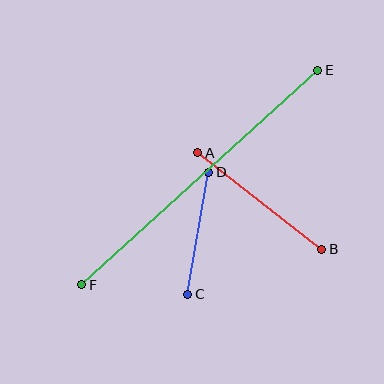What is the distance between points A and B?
The distance is approximately 157 pixels.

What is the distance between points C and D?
The distance is approximately 124 pixels.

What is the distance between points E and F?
The distance is approximately 319 pixels.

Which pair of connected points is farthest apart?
Points E and F are farthest apart.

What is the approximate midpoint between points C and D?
The midpoint is at approximately (198, 233) pixels.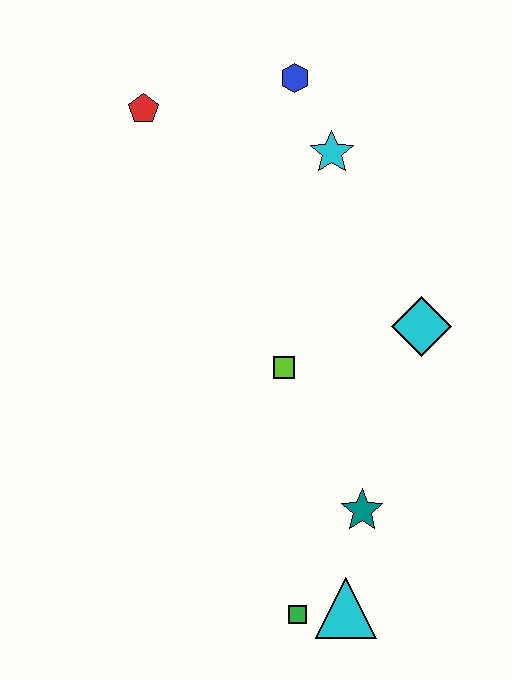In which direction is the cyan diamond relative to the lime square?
The cyan diamond is to the right of the lime square.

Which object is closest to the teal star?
The cyan triangle is closest to the teal star.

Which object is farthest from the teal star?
The red pentagon is farthest from the teal star.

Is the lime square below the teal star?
No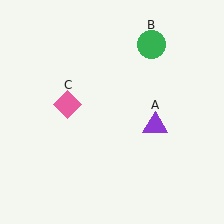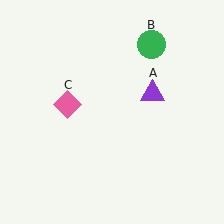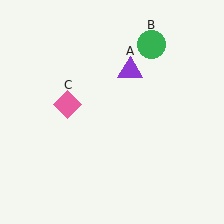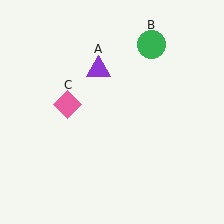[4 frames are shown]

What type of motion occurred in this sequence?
The purple triangle (object A) rotated counterclockwise around the center of the scene.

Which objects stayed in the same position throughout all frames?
Green circle (object B) and pink diamond (object C) remained stationary.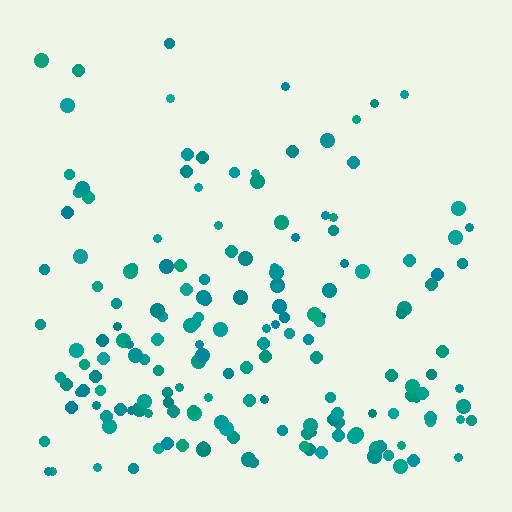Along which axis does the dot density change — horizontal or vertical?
Vertical.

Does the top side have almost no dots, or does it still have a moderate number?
Still a moderate number, just noticeably fewer than the bottom.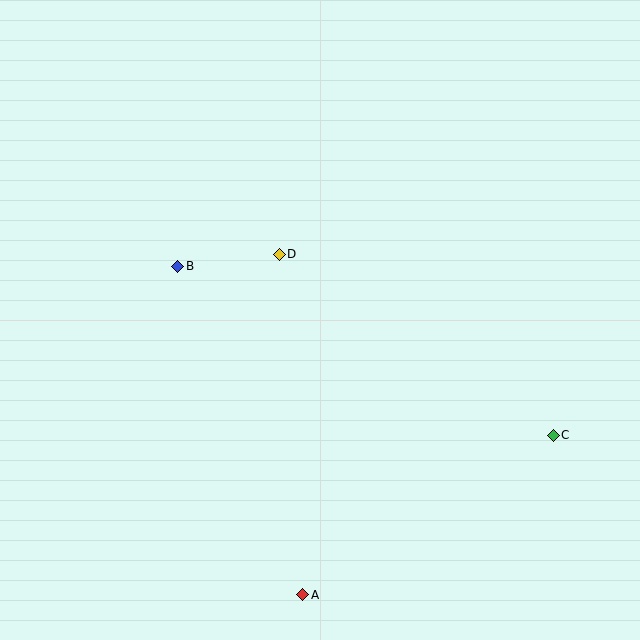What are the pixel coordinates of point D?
Point D is at (279, 254).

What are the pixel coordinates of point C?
Point C is at (553, 435).